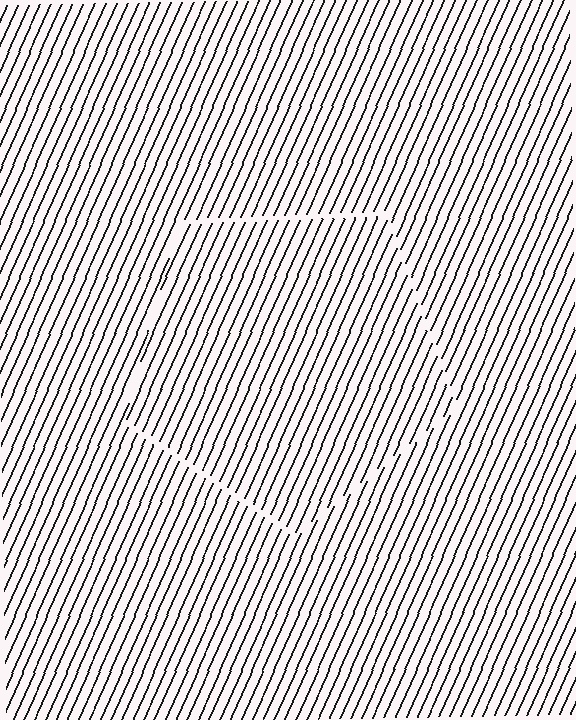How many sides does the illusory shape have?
5 sides — the line-ends trace a pentagon.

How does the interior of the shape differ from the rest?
The interior of the shape contains the same grating, shifted by half a period — the contour is defined by the phase discontinuity where line-ends from the inner and outer gratings abut.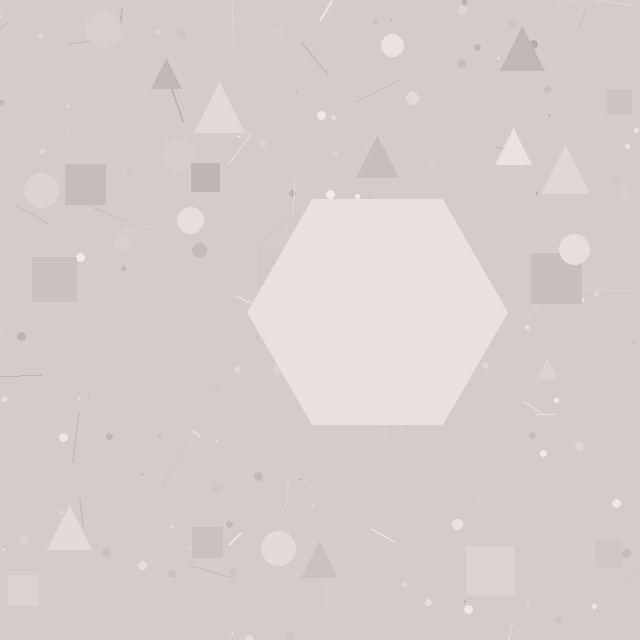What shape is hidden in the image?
A hexagon is hidden in the image.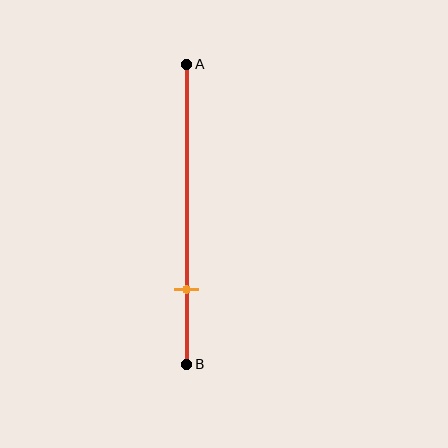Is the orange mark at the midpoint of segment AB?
No, the mark is at about 75% from A, not at the 50% midpoint.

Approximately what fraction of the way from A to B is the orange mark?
The orange mark is approximately 75% of the way from A to B.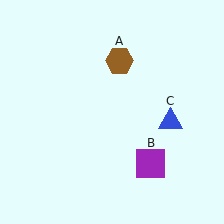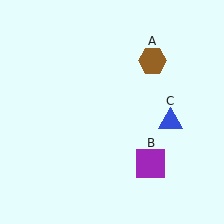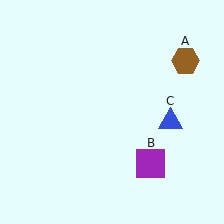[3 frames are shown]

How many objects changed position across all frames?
1 object changed position: brown hexagon (object A).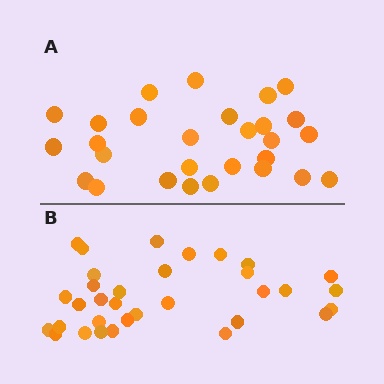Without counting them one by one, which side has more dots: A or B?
Region B (the bottom region) has more dots.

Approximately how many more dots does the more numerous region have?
Region B has about 5 more dots than region A.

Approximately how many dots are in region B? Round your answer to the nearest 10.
About 30 dots. (The exact count is 33, which rounds to 30.)